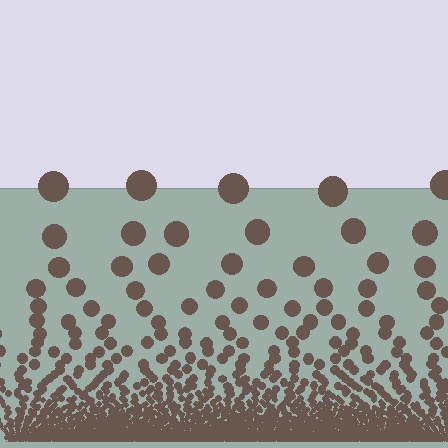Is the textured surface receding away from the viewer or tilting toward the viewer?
The surface appears to tilt toward the viewer. Texture elements get larger and sparser toward the top.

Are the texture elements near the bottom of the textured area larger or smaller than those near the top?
Smaller. The gradient is inverted — elements near the bottom are smaller and denser.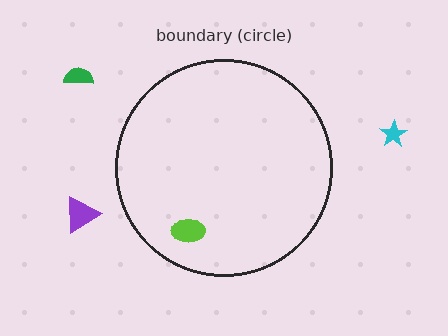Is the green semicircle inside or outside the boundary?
Outside.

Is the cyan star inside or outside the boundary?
Outside.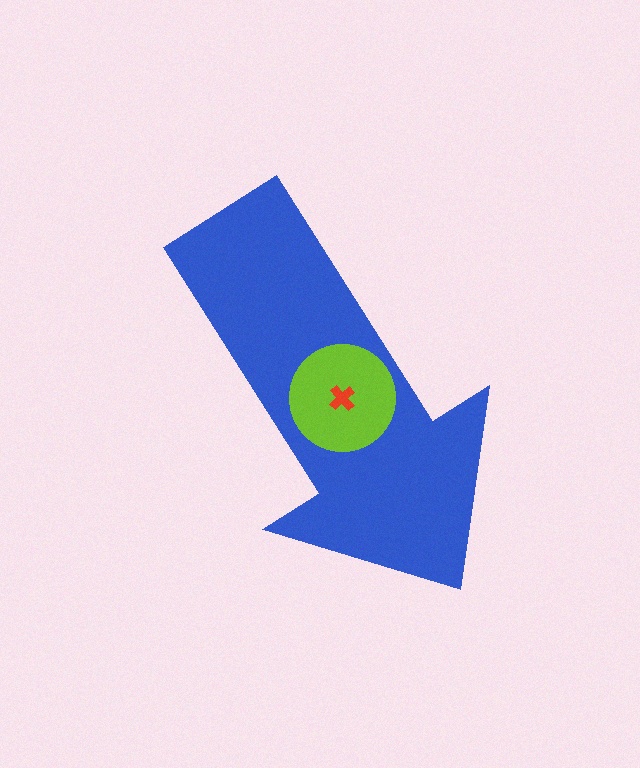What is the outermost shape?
The blue arrow.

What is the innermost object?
The red cross.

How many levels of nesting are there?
3.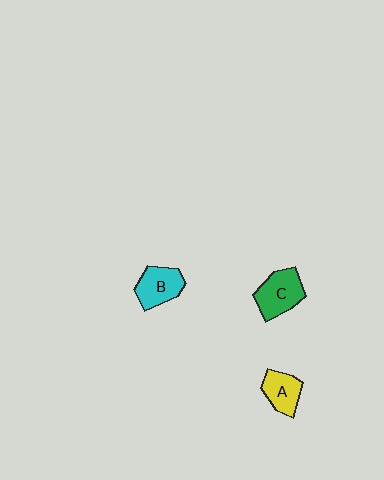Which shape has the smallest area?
Shape A (yellow).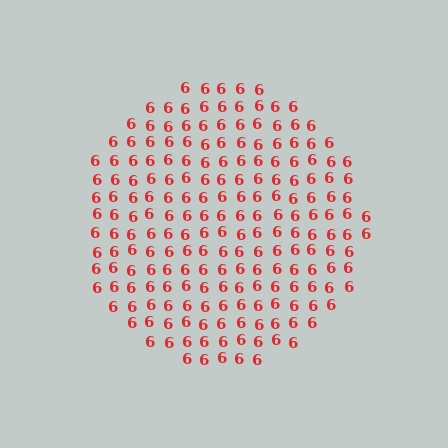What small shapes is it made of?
It is made of small digit 6's.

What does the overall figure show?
The overall figure shows a circle.